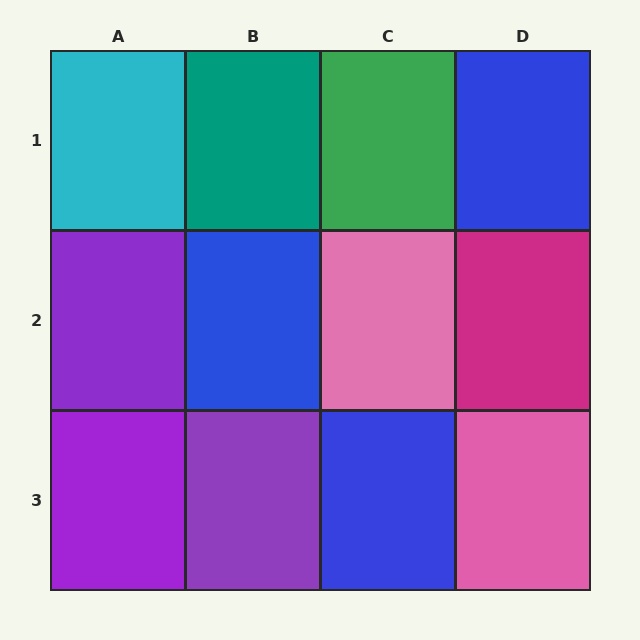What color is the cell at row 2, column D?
Magenta.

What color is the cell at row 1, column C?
Green.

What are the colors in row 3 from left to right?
Purple, purple, blue, pink.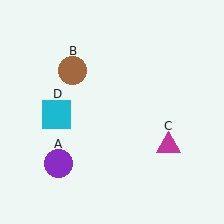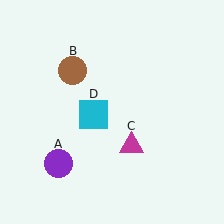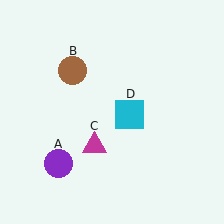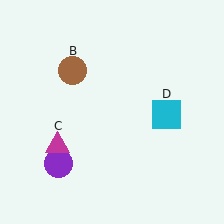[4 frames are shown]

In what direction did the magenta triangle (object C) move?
The magenta triangle (object C) moved left.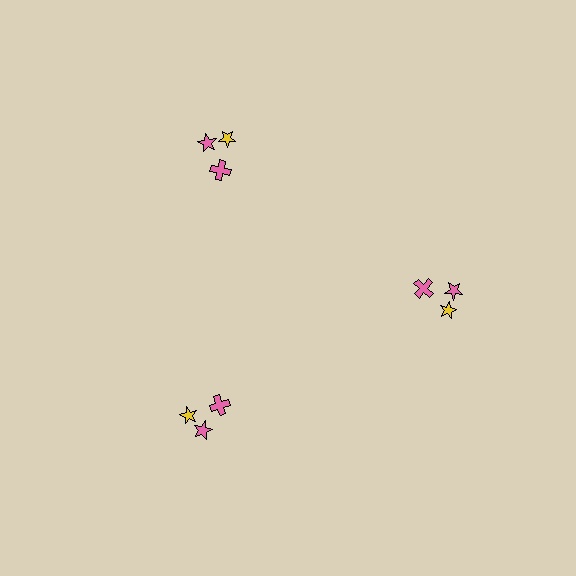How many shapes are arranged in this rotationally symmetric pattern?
There are 9 shapes, arranged in 3 groups of 3.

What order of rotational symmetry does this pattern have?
This pattern has 3-fold rotational symmetry.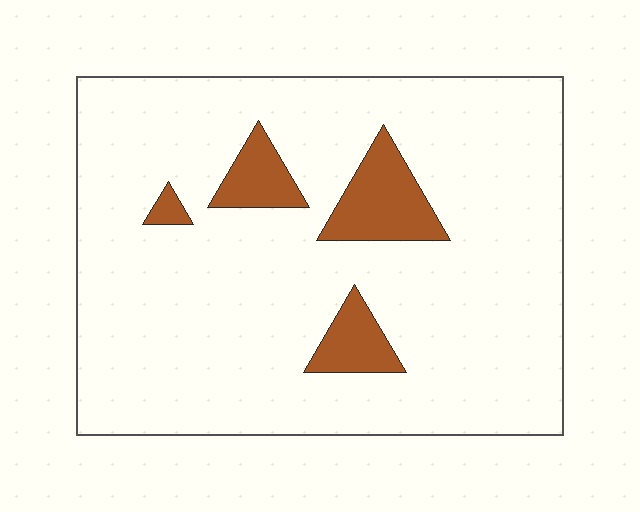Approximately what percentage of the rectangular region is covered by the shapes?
Approximately 10%.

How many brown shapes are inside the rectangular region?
4.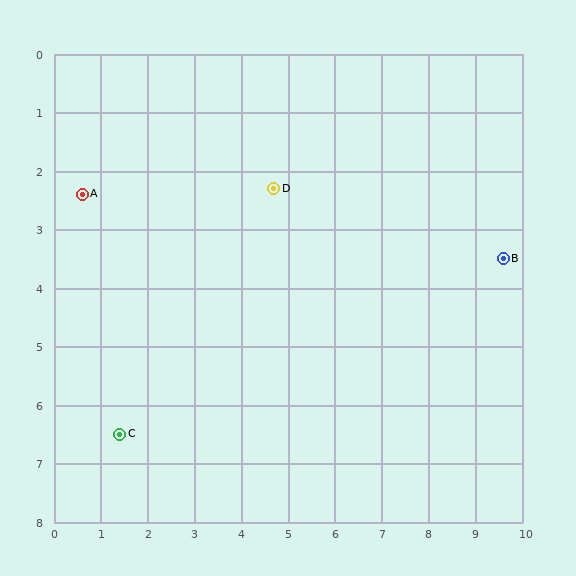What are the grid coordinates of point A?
Point A is at approximately (0.6, 2.4).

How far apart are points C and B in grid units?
Points C and B are about 8.7 grid units apart.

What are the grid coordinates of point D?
Point D is at approximately (4.7, 2.3).